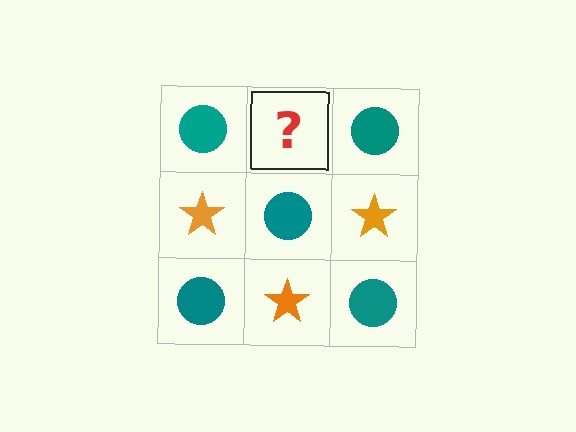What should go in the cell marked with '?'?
The missing cell should contain an orange star.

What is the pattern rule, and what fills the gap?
The rule is that it alternates teal circle and orange star in a checkerboard pattern. The gap should be filled with an orange star.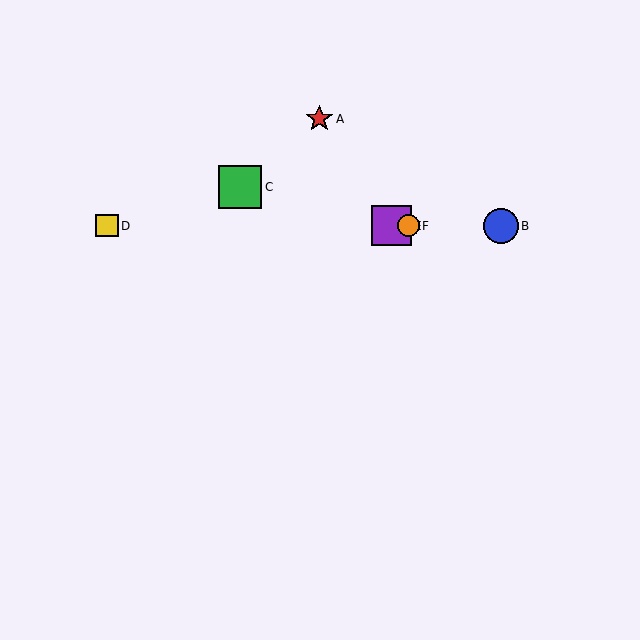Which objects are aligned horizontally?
Objects B, D, E, F are aligned horizontally.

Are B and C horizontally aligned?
No, B is at y≈226 and C is at y≈187.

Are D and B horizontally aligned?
Yes, both are at y≈226.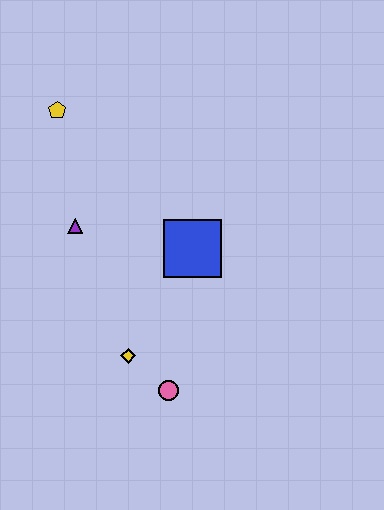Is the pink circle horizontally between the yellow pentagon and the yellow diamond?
No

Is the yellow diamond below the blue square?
Yes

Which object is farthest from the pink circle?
The yellow pentagon is farthest from the pink circle.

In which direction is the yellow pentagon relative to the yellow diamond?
The yellow pentagon is above the yellow diamond.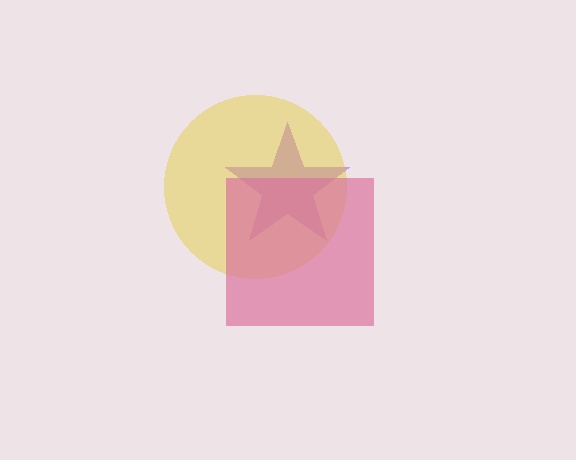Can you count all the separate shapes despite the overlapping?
Yes, there are 3 separate shapes.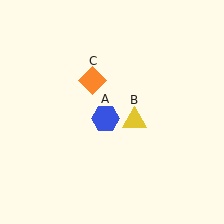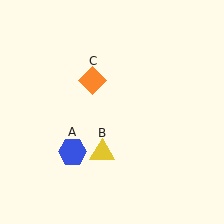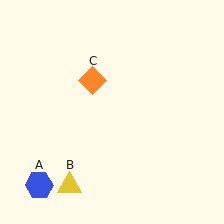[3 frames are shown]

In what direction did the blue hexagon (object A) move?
The blue hexagon (object A) moved down and to the left.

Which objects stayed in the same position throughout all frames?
Orange diamond (object C) remained stationary.